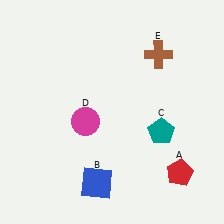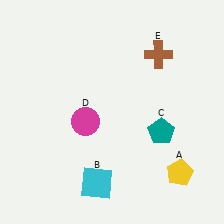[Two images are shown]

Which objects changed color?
A changed from red to yellow. B changed from blue to cyan.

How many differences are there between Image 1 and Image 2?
There are 2 differences between the two images.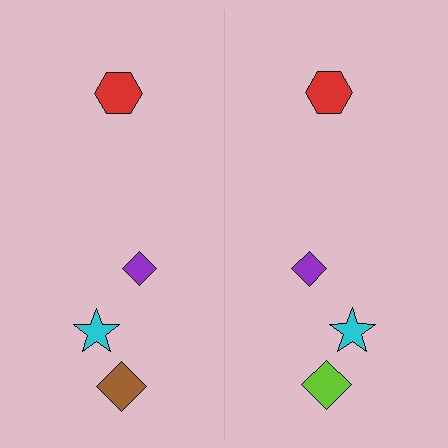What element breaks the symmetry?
The lime diamond on the right side breaks the symmetry — its mirror counterpart is brown.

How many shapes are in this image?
There are 8 shapes in this image.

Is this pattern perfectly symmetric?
No, the pattern is not perfectly symmetric. The lime diamond on the right side breaks the symmetry — its mirror counterpart is brown.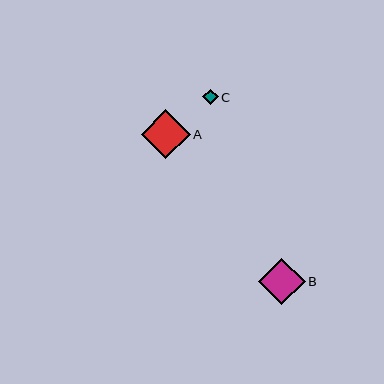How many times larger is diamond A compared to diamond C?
Diamond A is approximately 3.2 times the size of diamond C.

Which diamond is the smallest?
Diamond C is the smallest with a size of approximately 16 pixels.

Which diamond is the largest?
Diamond A is the largest with a size of approximately 49 pixels.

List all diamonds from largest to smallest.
From largest to smallest: A, B, C.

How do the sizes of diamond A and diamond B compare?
Diamond A and diamond B are approximately the same size.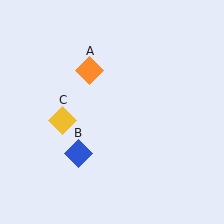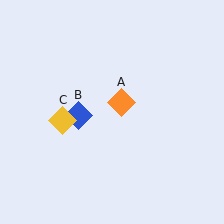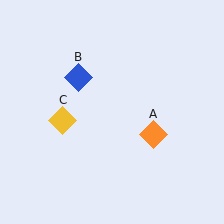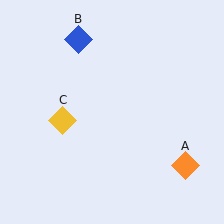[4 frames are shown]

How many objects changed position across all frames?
2 objects changed position: orange diamond (object A), blue diamond (object B).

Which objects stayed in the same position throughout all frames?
Yellow diamond (object C) remained stationary.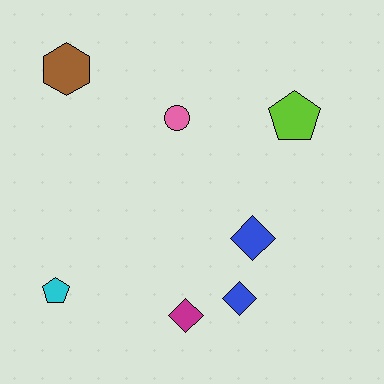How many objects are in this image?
There are 7 objects.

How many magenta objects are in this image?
There is 1 magenta object.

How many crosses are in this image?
There are no crosses.